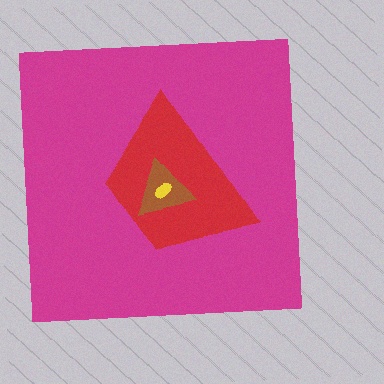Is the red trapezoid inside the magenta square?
Yes.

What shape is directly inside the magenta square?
The red trapezoid.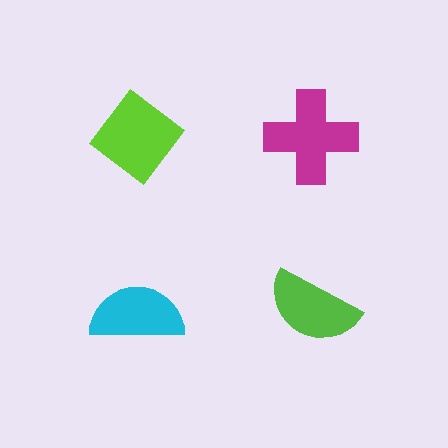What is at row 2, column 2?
A lime semicircle.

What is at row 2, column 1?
A cyan semicircle.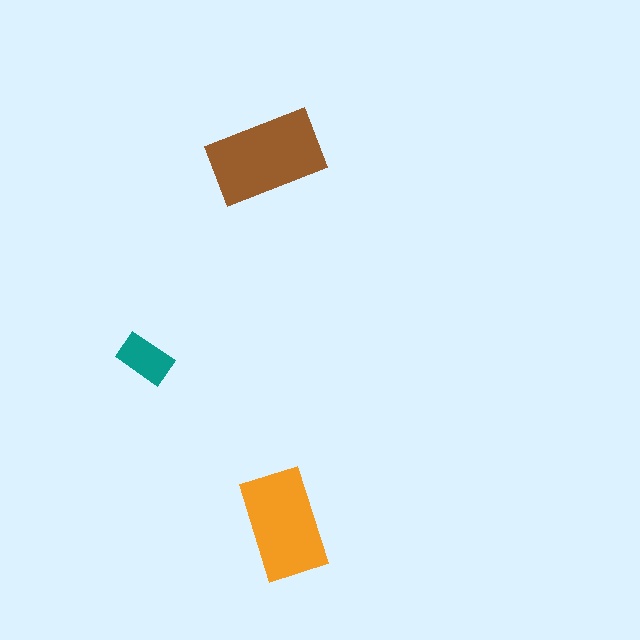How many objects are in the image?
There are 3 objects in the image.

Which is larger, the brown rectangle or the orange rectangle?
The brown one.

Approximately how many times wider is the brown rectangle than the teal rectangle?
About 2 times wider.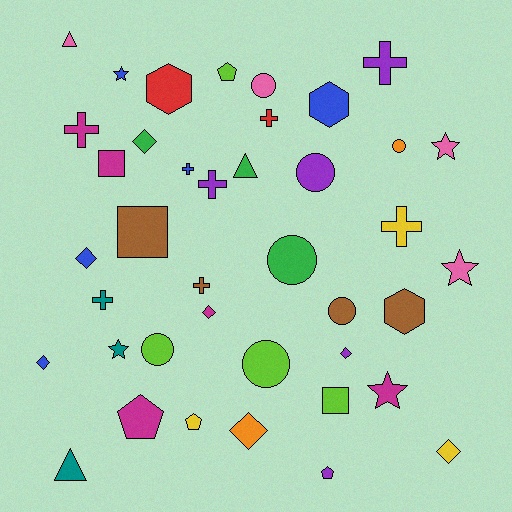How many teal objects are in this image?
There are 3 teal objects.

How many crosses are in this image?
There are 8 crosses.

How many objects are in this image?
There are 40 objects.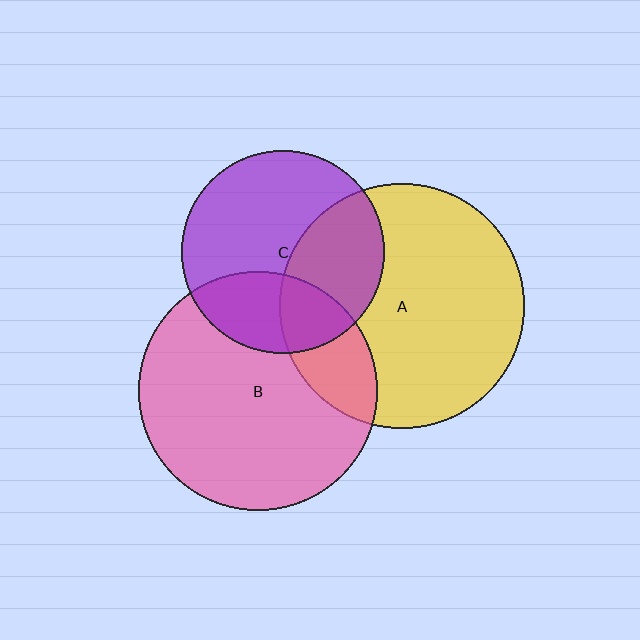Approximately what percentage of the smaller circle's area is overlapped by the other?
Approximately 30%.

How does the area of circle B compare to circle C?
Approximately 1.4 times.